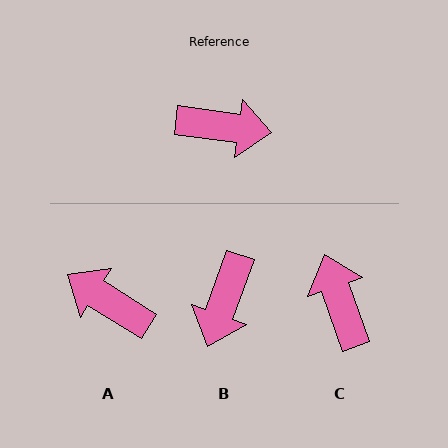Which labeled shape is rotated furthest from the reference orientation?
A, about 155 degrees away.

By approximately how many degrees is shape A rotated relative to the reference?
Approximately 155 degrees counter-clockwise.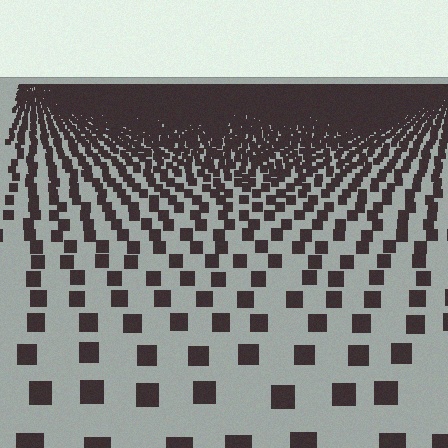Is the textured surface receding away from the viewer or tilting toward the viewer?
The surface is receding away from the viewer. Texture elements get smaller and denser toward the top.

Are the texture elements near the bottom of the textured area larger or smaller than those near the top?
Larger. Near the bottom, elements are closer to the viewer and appear at a bigger on-screen size.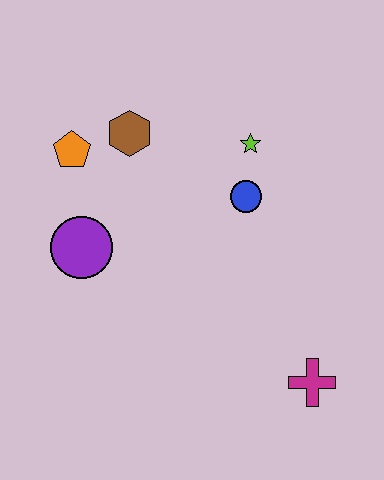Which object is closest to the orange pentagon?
The brown hexagon is closest to the orange pentagon.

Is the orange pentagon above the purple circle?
Yes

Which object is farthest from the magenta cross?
The orange pentagon is farthest from the magenta cross.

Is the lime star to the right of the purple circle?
Yes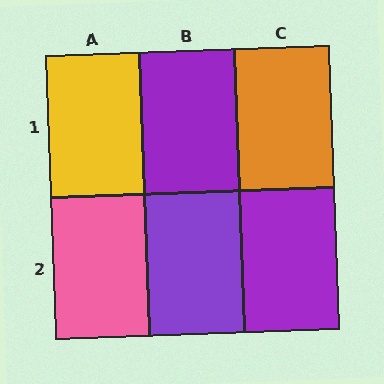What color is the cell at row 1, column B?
Purple.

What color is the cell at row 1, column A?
Yellow.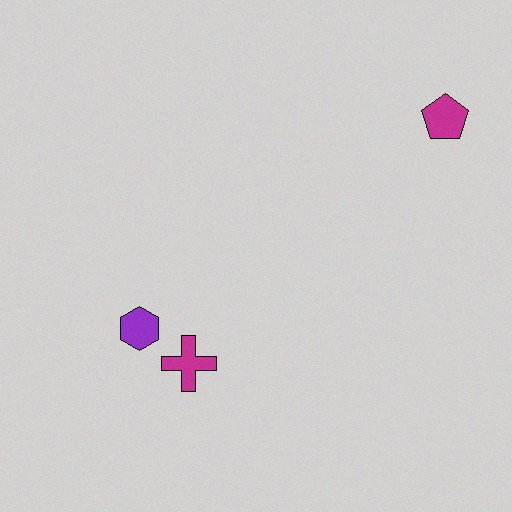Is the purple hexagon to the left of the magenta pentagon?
Yes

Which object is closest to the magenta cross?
The purple hexagon is closest to the magenta cross.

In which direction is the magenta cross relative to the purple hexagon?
The magenta cross is to the right of the purple hexagon.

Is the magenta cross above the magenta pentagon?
No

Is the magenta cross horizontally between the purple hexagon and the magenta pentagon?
Yes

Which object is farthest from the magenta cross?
The magenta pentagon is farthest from the magenta cross.